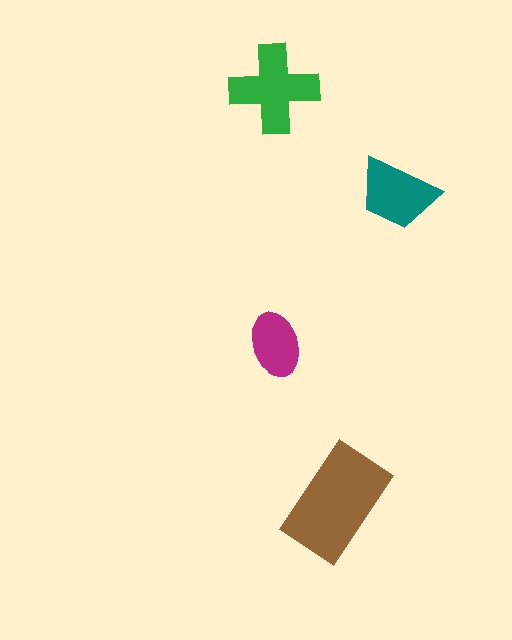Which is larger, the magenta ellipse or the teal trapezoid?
The teal trapezoid.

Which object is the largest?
The brown rectangle.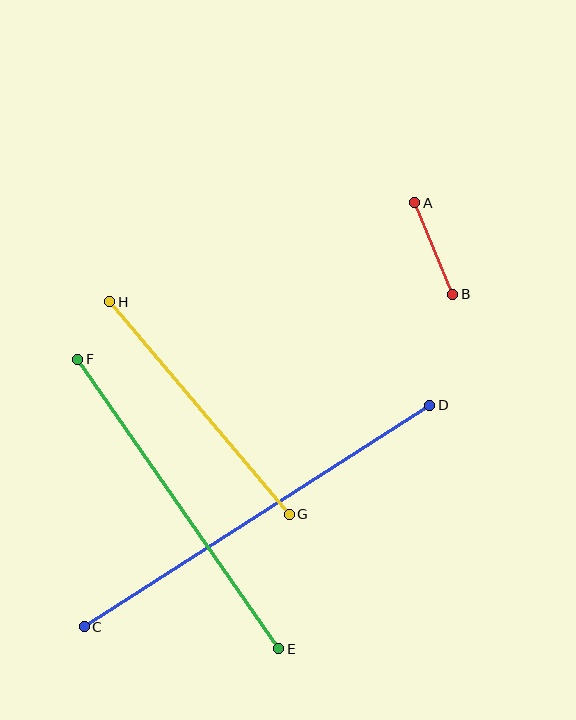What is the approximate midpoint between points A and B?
The midpoint is at approximately (434, 249) pixels.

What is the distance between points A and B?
The distance is approximately 99 pixels.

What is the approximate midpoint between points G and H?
The midpoint is at approximately (199, 408) pixels.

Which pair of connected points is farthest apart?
Points C and D are farthest apart.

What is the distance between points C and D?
The distance is approximately 410 pixels.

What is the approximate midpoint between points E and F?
The midpoint is at approximately (178, 504) pixels.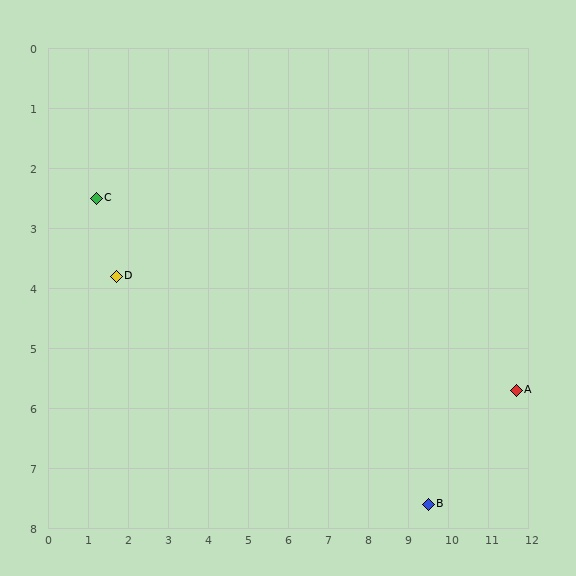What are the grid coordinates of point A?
Point A is at approximately (11.7, 5.7).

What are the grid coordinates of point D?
Point D is at approximately (1.7, 3.8).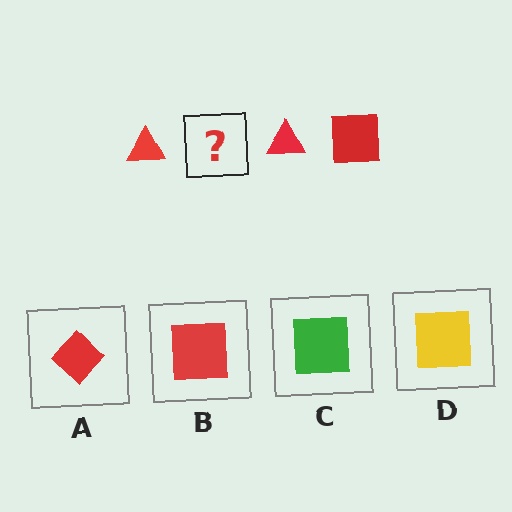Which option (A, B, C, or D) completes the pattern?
B.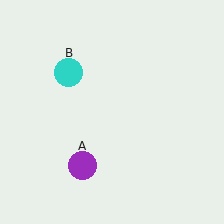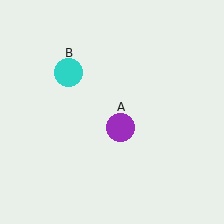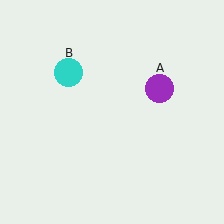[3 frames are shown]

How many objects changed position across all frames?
1 object changed position: purple circle (object A).